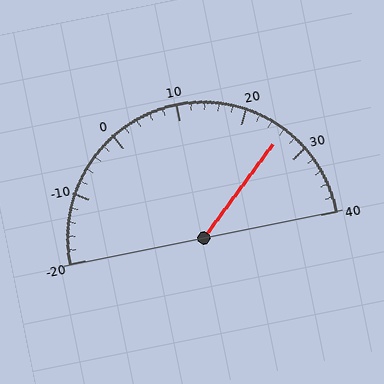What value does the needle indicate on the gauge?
The needle indicates approximately 26.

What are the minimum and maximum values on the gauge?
The gauge ranges from -20 to 40.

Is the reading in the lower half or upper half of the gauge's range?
The reading is in the upper half of the range (-20 to 40).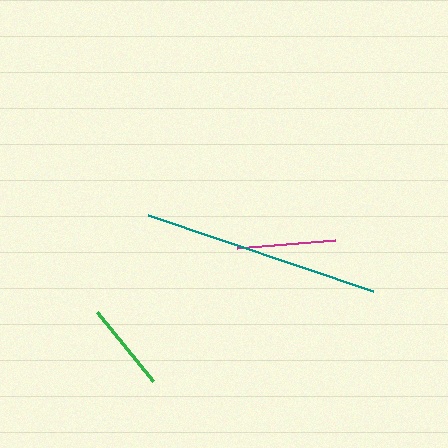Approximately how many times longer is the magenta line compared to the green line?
The magenta line is approximately 1.1 times the length of the green line.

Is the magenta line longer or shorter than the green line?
The magenta line is longer than the green line.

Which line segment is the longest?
The teal line is the longest at approximately 237 pixels.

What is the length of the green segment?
The green segment is approximately 89 pixels long.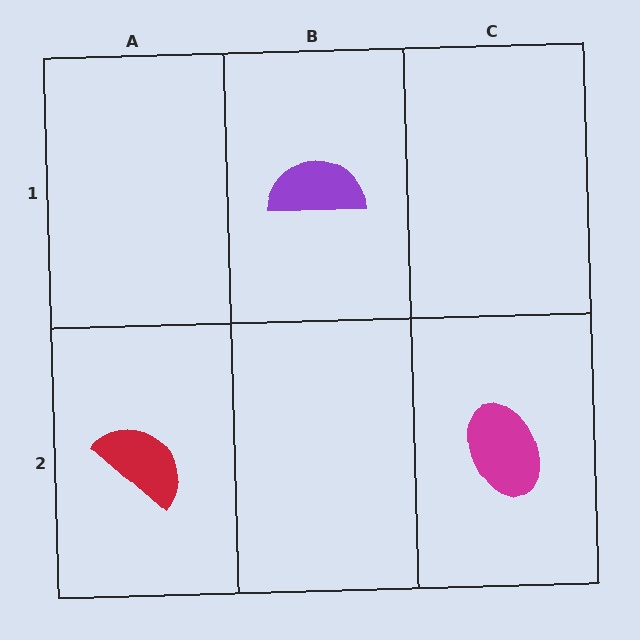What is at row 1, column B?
A purple semicircle.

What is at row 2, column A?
A red semicircle.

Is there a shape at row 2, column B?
No, that cell is empty.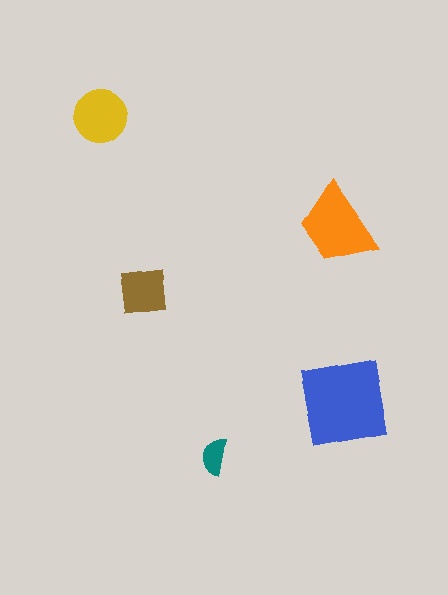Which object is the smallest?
The teal semicircle.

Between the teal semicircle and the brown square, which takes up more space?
The brown square.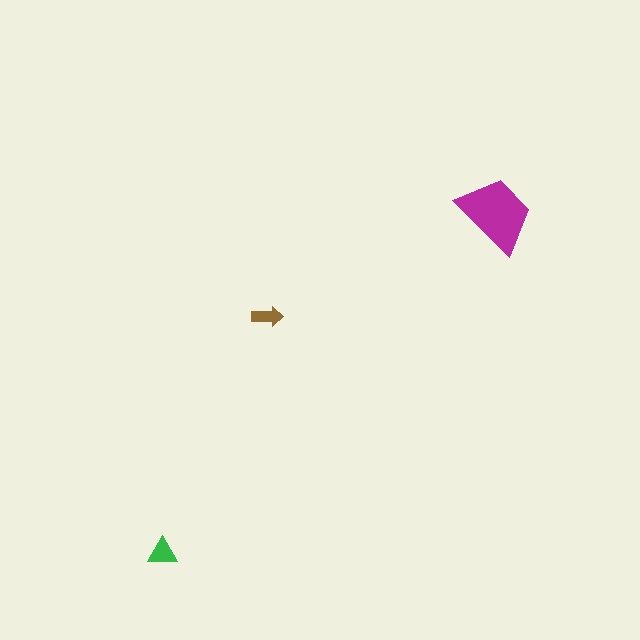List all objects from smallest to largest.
The brown arrow, the green triangle, the magenta trapezoid.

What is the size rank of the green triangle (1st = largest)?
2nd.